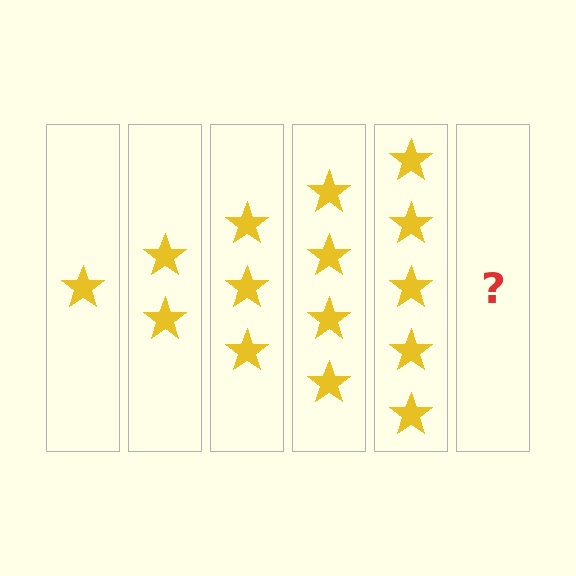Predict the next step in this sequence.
The next step is 6 stars.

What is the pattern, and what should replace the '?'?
The pattern is that each step adds one more star. The '?' should be 6 stars.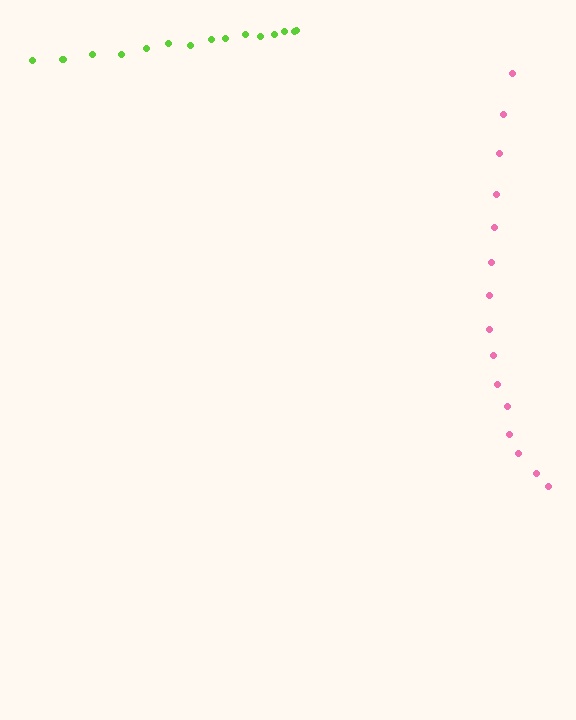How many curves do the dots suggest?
There are 2 distinct paths.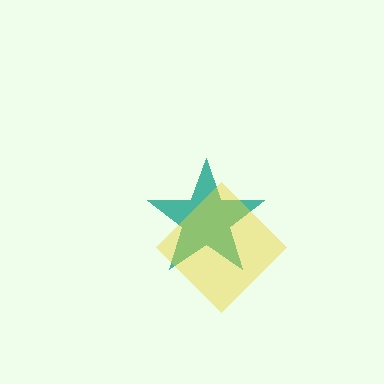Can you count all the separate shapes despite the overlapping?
Yes, there are 2 separate shapes.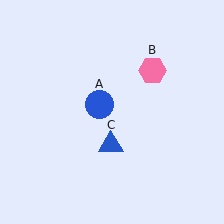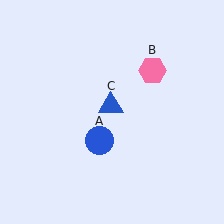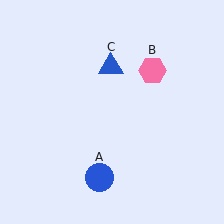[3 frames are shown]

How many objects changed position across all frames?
2 objects changed position: blue circle (object A), blue triangle (object C).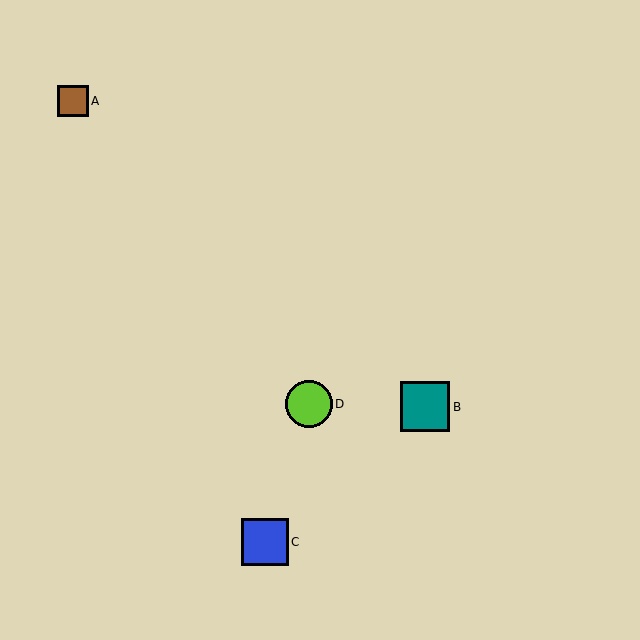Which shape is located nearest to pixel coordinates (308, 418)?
The lime circle (labeled D) at (309, 404) is nearest to that location.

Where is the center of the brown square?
The center of the brown square is at (73, 101).